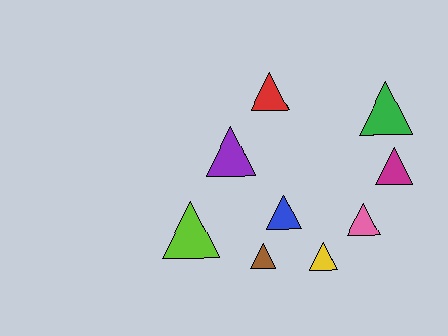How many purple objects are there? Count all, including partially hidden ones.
There is 1 purple object.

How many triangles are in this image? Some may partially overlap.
There are 9 triangles.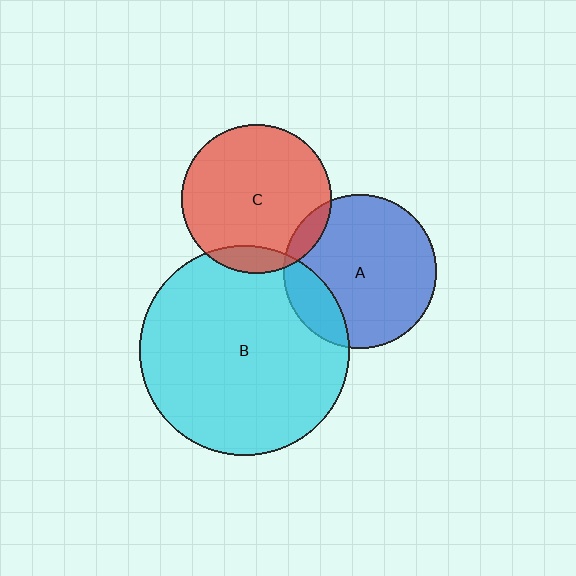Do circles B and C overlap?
Yes.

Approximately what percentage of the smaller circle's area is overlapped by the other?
Approximately 10%.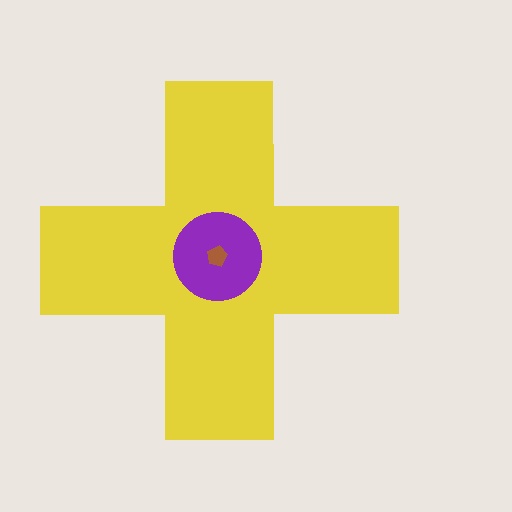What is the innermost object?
The brown pentagon.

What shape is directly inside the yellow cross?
The purple circle.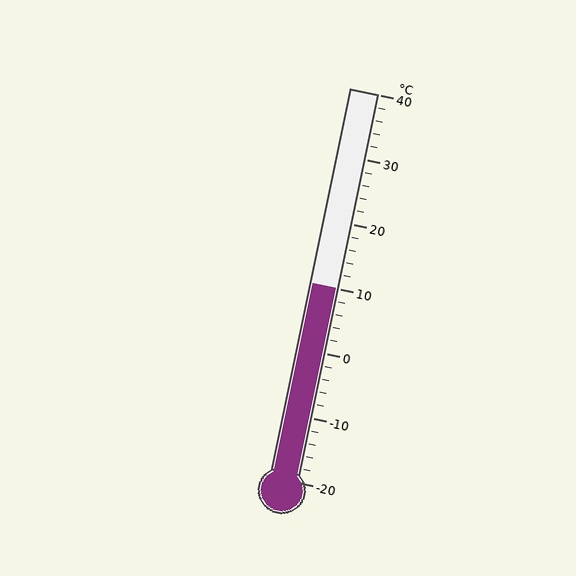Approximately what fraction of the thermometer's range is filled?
The thermometer is filled to approximately 50% of its range.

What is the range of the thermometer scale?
The thermometer scale ranges from -20°C to 40°C.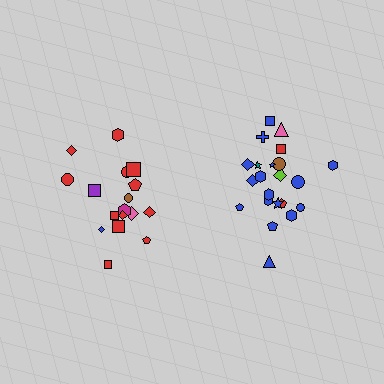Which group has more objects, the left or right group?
The right group.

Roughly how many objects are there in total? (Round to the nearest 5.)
Roughly 40 objects in total.